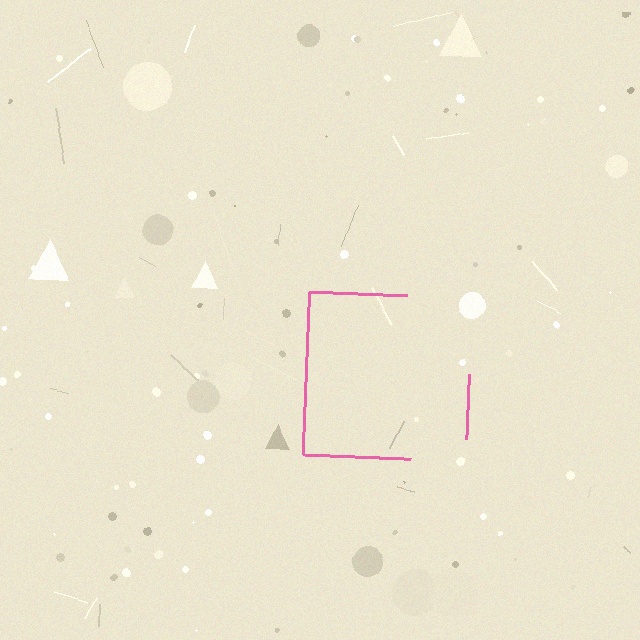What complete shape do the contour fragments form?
The contour fragments form a square.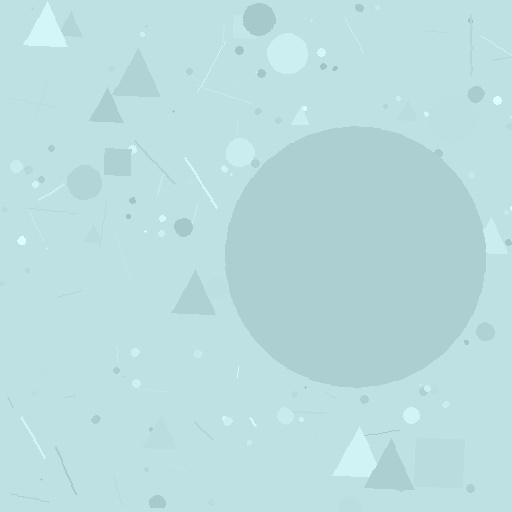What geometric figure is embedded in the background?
A circle is embedded in the background.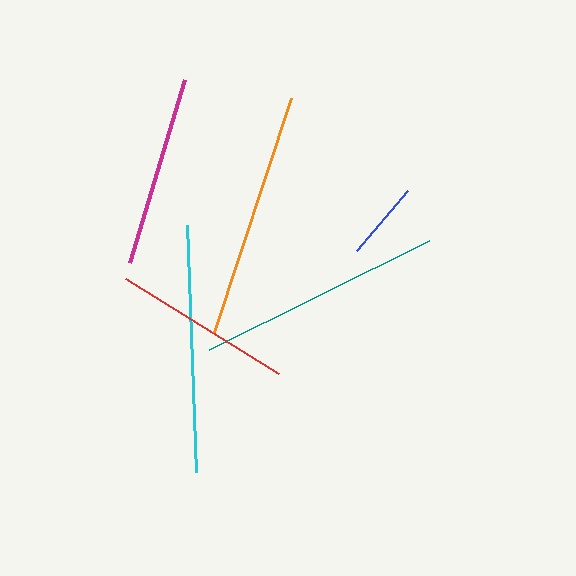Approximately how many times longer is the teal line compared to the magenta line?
The teal line is approximately 1.3 times the length of the magenta line.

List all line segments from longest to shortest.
From longest to shortest: cyan, orange, teal, magenta, red, blue.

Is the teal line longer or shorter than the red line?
The teal line is longer than the red line.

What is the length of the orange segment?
The orange segment is approximately 246 pixels long.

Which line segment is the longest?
The cyan line is the longest at approximately 248 pixels.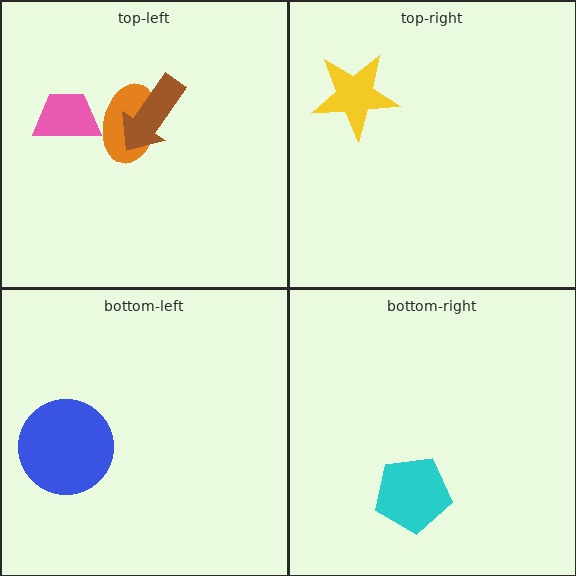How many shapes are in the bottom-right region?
1.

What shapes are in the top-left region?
The orange ellipse, the pink trapezoid, the brown arrow.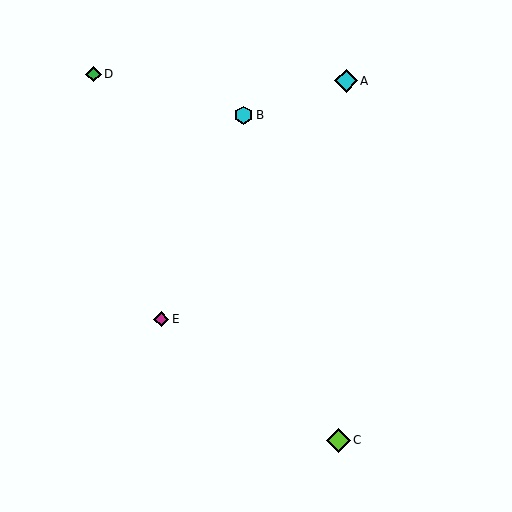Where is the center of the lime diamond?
The center of the lime diamond is at (338, 440).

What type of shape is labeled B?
Shape B is a cyan hexagon.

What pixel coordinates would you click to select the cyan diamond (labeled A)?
Click at (346, 81) to select the cyan diamond A.